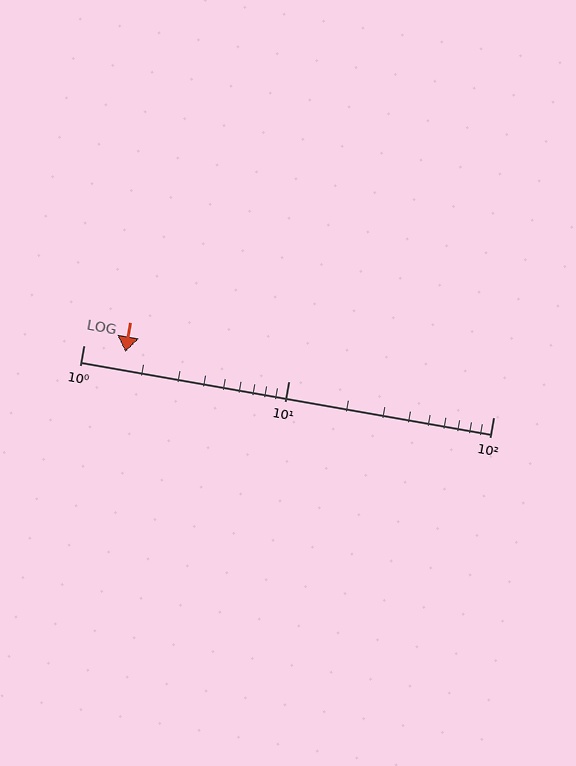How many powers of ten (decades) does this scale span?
The scale spans 2 decades, from 1 to 100.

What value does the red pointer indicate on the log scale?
The pointer indicates approximately 1.6.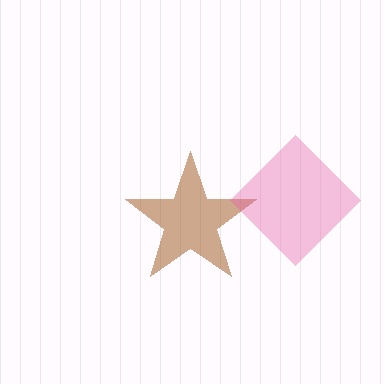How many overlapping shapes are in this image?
There are 2 overlapping shapes in the image.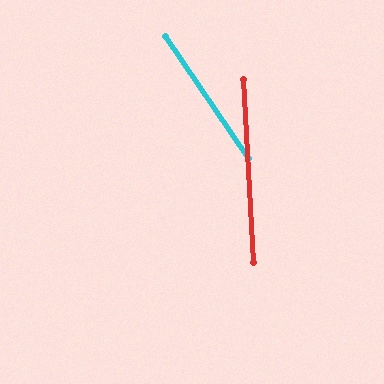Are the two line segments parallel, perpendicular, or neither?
Neither parallel nor perpendicular — they differ by about 31°.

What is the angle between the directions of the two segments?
Approximately 31 degrees.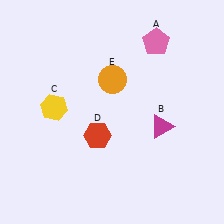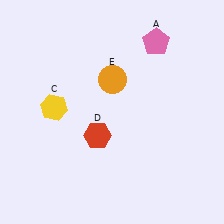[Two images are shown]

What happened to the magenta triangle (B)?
The magenta triangle (B) was removed in Image 2. It was in the bottom-right area of Image 1.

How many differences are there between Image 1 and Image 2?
There is 1 difference between the two images.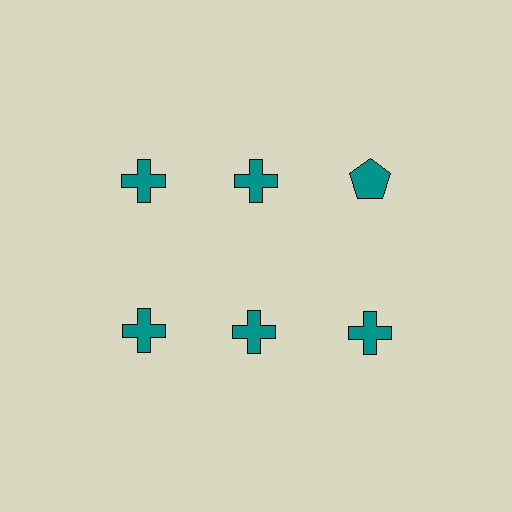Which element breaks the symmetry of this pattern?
The teal pentagon in the top row, center column breaks the symmetry. All other shapes are teal crosses.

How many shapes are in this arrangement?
There are 6 shapes arranged in a grid pattern.